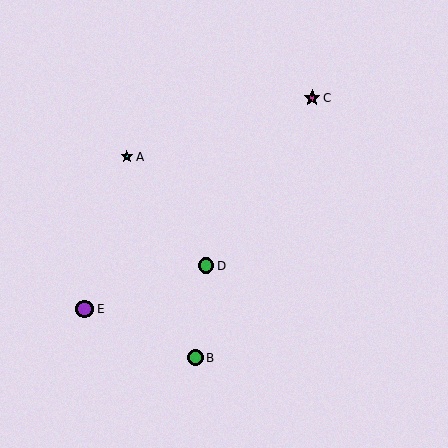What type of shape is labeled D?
Shape D is a green circle.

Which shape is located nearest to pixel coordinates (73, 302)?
The purple circle (labeled E) at (85, 309) is nearest to that location.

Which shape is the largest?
The purple circle (labeled E) is the largest.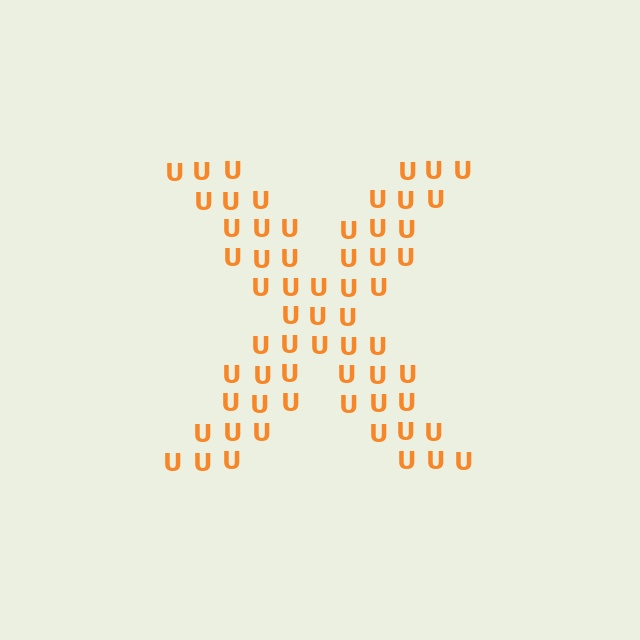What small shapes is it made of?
It is made of small letter U's.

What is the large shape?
The large shape is the letter X.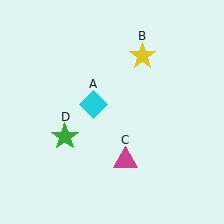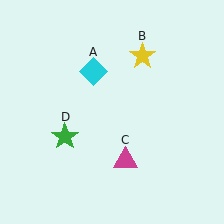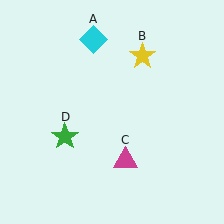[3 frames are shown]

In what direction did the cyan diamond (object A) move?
The cyan diamond (object A) moved up.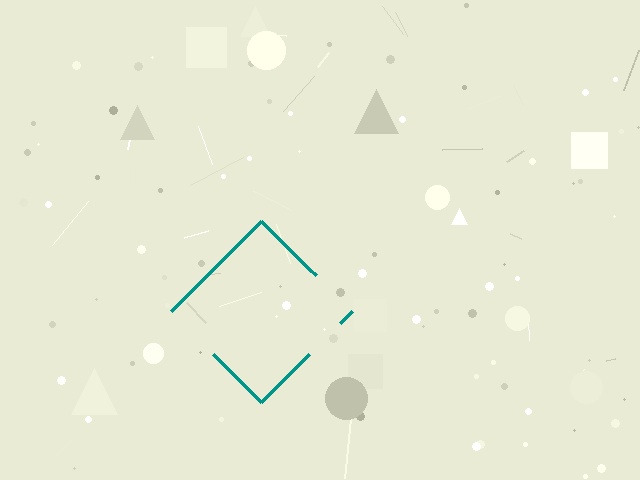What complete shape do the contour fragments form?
The contour fragments form a diamond.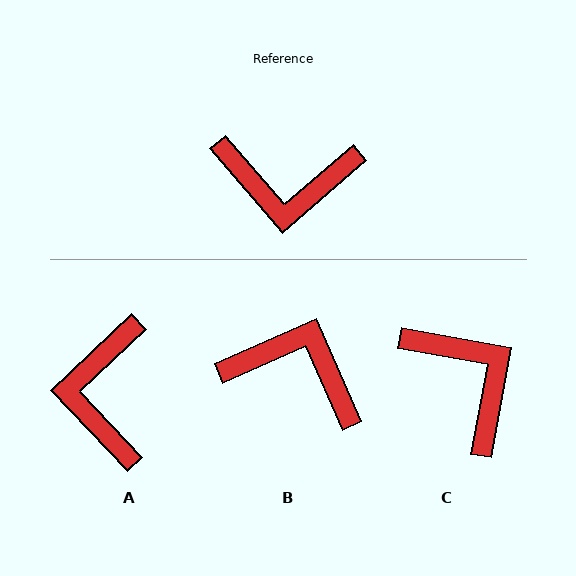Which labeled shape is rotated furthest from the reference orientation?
B, about 163 degrees away.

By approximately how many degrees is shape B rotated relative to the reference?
Approximately 163 degrees counter-clockwise.